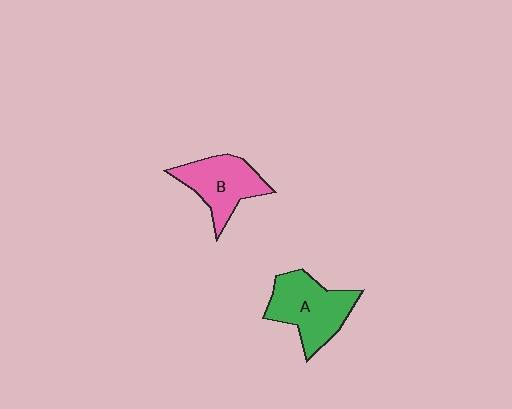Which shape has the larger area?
Shape A (green).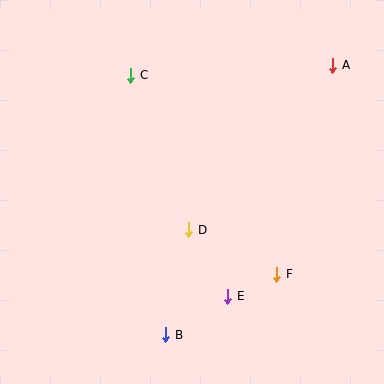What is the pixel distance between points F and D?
The distance between F and D is 98 pixels.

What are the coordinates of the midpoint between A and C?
The midpoint between A and C is at (232, 70).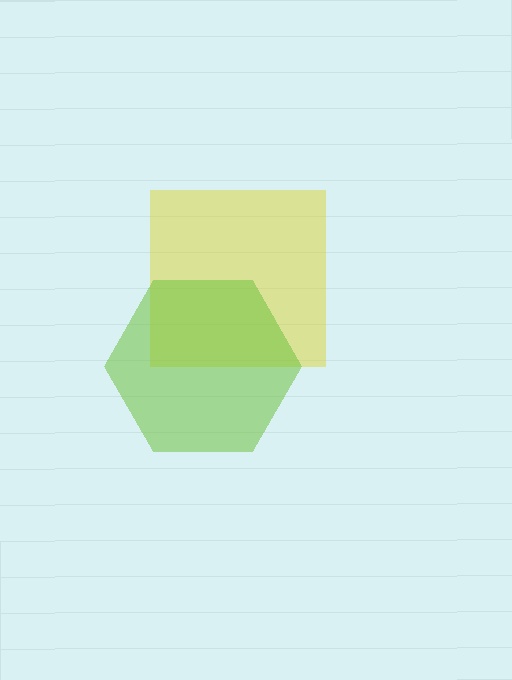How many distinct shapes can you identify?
There are 2 distinct shapes: a yellow square, a lime hexagon.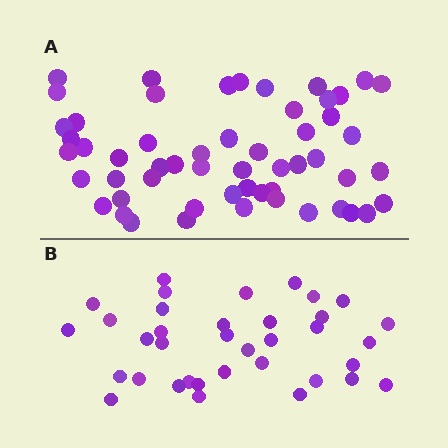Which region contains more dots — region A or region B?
Region A (the top region) has more dots.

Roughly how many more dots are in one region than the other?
Region A has approximately 20 more dots than region B.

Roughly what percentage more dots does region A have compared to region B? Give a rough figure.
About 55% more.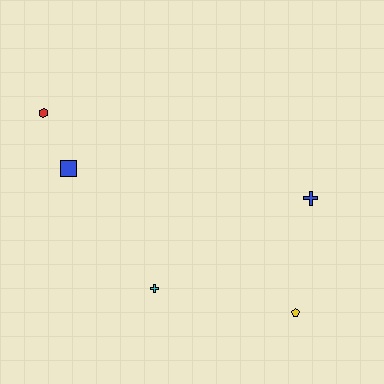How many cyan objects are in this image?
There is 1 cyan object.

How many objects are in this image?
There are 5 objects.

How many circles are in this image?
There are no circles.